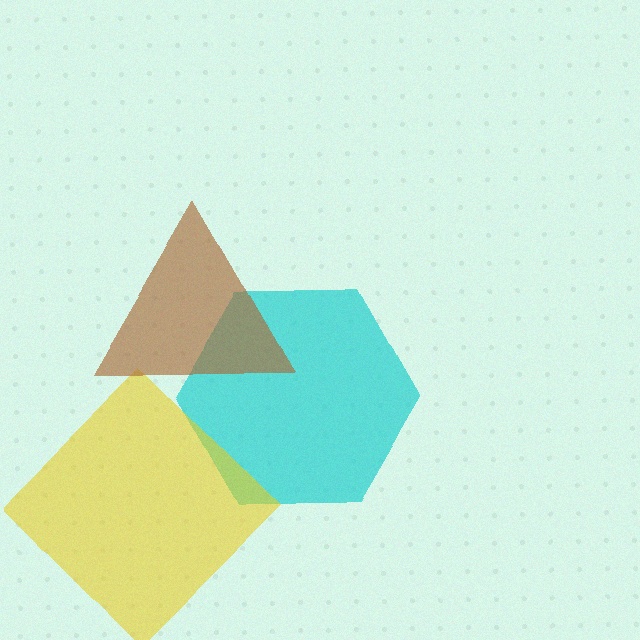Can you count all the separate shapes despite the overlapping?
Yes, there are 3 separate shapes.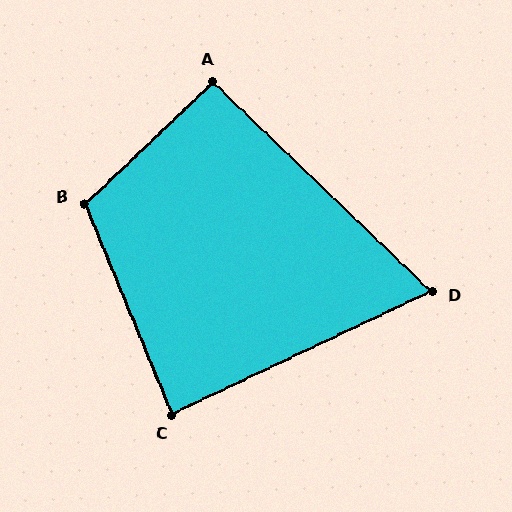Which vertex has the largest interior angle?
B, at approximately 111 degrees.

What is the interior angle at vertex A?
Approximately 93 degrees (approximately right).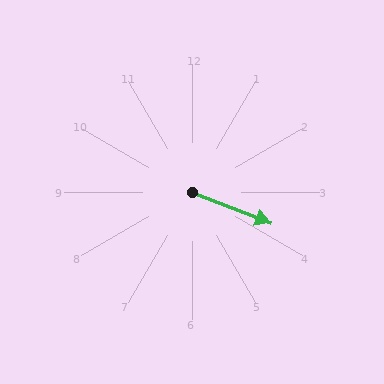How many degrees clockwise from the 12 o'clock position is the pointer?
Approximately 111 degrees.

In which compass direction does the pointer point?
East.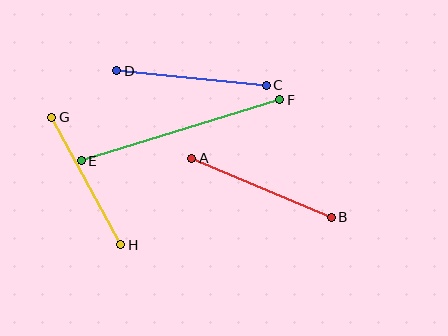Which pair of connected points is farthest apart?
Points E and F are farthest apart.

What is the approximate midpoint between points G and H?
The midpoint is at approximately (86, 181) pixels.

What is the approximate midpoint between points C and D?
The midpoint is at approximately (191, 78) pixels.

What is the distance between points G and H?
The distance is approximately 145 pixels.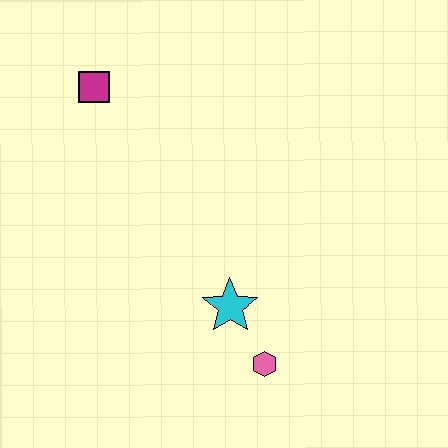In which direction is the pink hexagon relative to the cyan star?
The pink hexagon is below the cyan star.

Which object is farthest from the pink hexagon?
The magenta square is farthest from the pink hexagon.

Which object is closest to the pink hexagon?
The cyan star is closest to the pink hexagon.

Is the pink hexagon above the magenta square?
No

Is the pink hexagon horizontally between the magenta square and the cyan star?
No